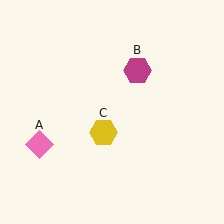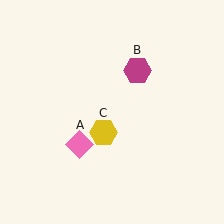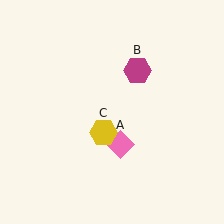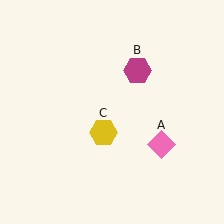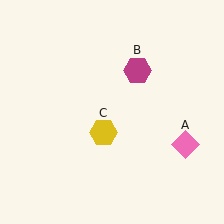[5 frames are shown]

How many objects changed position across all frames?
1 object changed position: pink diamond (object A).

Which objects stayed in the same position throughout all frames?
Magenta hexagon (object B) and yellow hexagon (object C) remained stationary.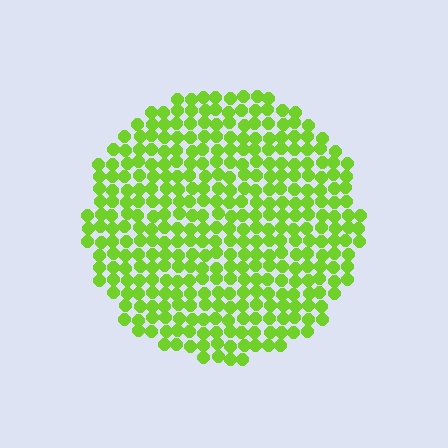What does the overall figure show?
The overall figure shows a circle.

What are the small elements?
The small elements are circles.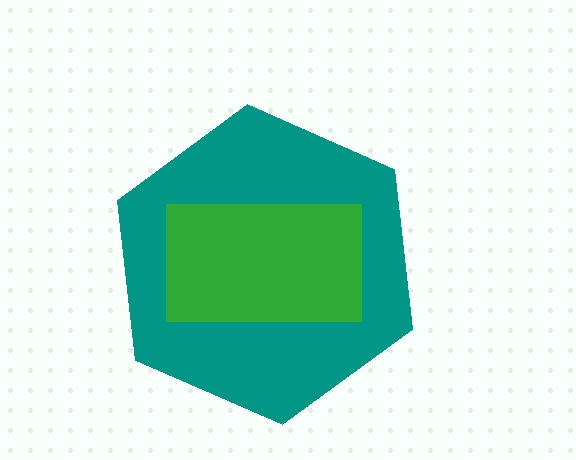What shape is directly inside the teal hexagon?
The green rectangle.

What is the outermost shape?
The teal hexagon.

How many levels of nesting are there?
2.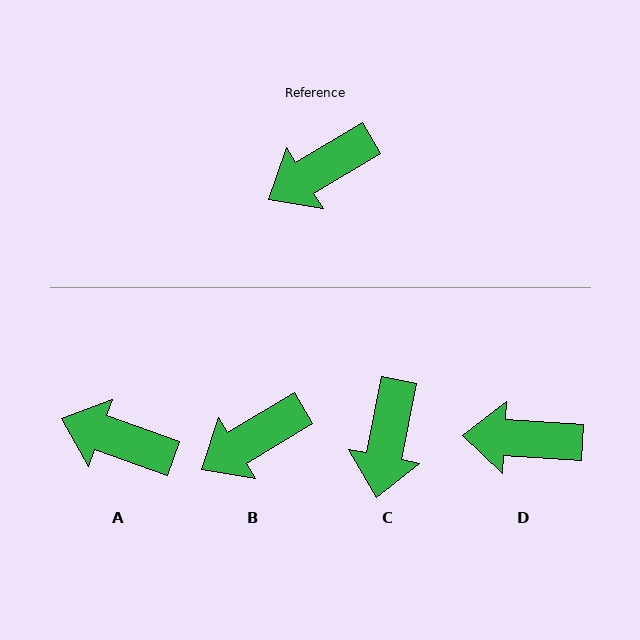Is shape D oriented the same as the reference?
No, it is off by about 34 degrees.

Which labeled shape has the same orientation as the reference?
B.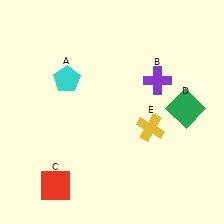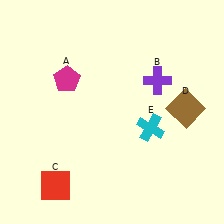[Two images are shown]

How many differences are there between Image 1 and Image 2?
There are 3 differences between the two images.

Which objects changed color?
A changed from cyan to magenta. D changed from green to brown. E changed from yellow to cyan.